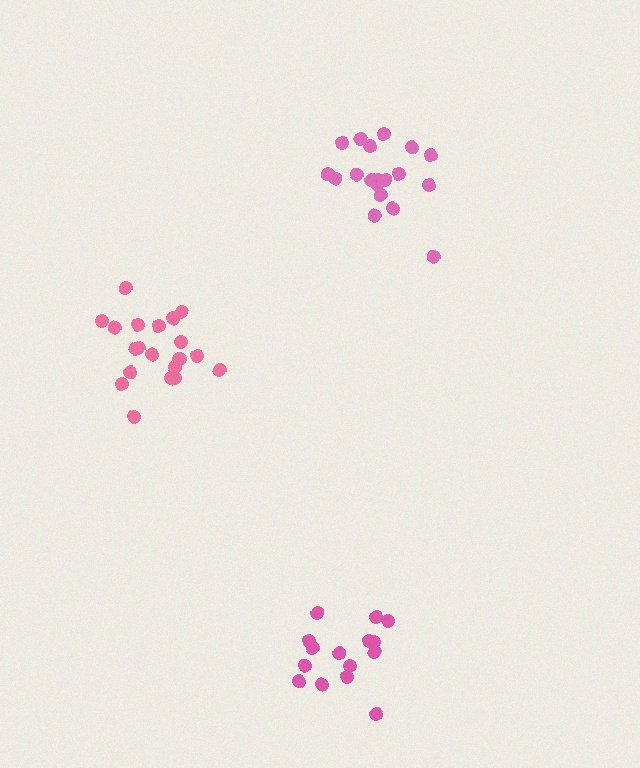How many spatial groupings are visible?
There are 3 spatial groupings.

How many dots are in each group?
Group 1: 20 dots, Group 2: 15 dots, Group 3: 19 dots (54 total).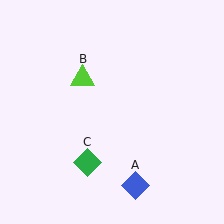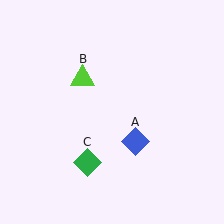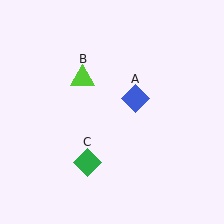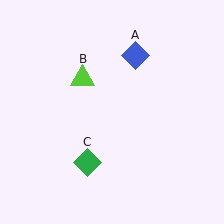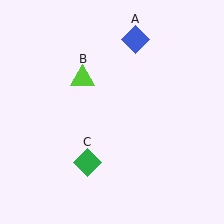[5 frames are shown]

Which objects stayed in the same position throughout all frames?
Lime triangle (object B) and green diamond (object C) remained stationary.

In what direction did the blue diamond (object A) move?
The blue diamond (object A) moved up.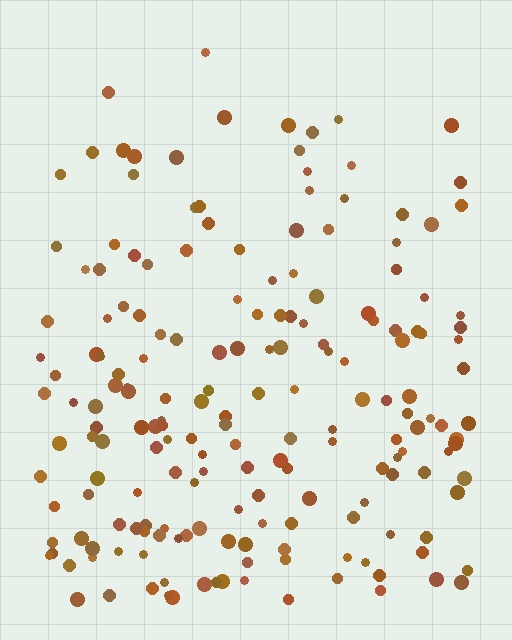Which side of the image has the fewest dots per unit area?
The top.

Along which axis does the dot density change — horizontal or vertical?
Vertical.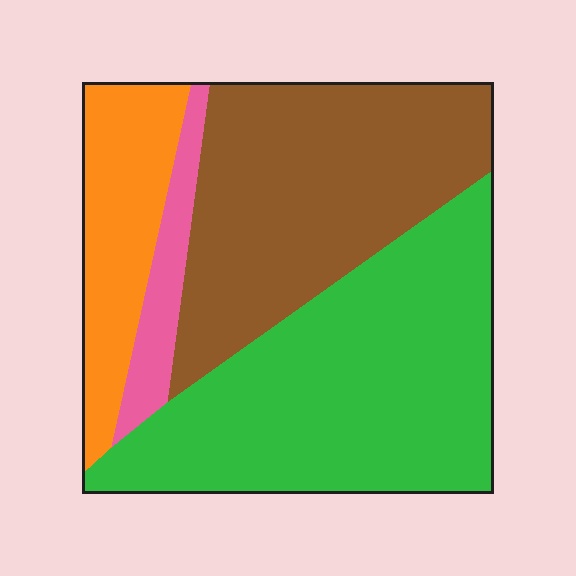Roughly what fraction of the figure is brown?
Brown covers 35% of the figure.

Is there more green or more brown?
Green.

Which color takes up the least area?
Pink, at roughly 5%.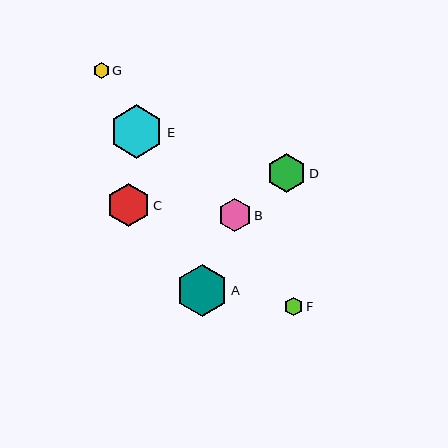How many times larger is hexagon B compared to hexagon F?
Hexagon B is approximately 1.8 times the size of hexagon F.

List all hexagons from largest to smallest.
From largest to smallest: E, A, C, D, B, F, G.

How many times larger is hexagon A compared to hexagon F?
Hexagon A is approximately 2.9 times the size of hexagon F.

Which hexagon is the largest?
Hexagon E is the largest with a size of approximately 54 pixels.